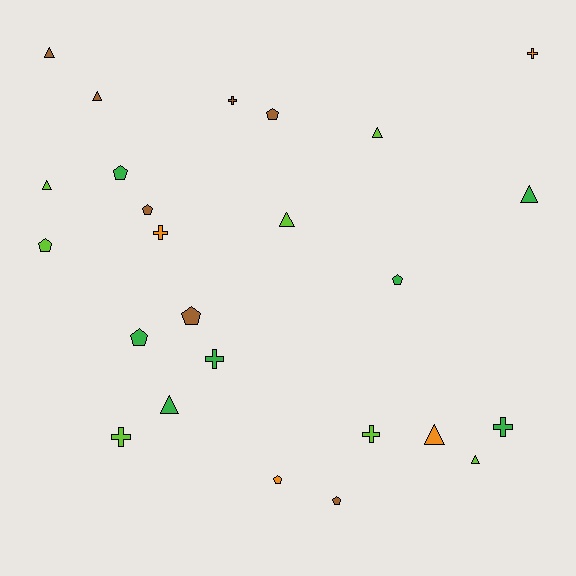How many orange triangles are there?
There is 1 orange triangle.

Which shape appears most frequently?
Pentagon, with 9 objects.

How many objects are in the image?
There are 25 objects.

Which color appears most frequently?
Lime, with 7 objects.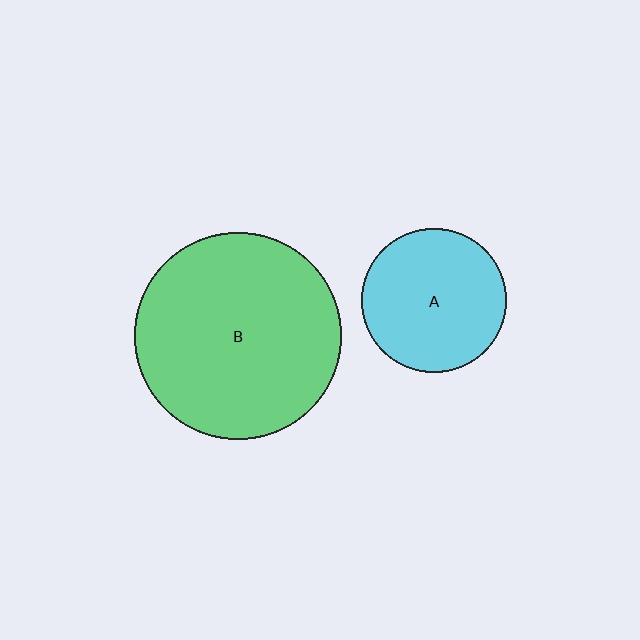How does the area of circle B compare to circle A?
Approximately 2.0 times.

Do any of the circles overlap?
No, none of the circles overlap.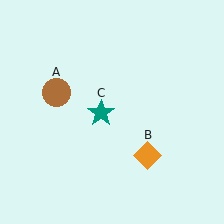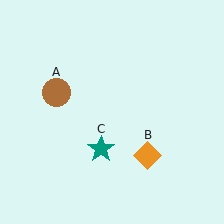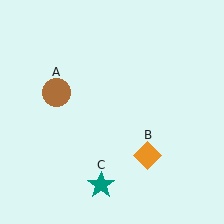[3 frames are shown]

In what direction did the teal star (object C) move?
The teal star (object C) moved down.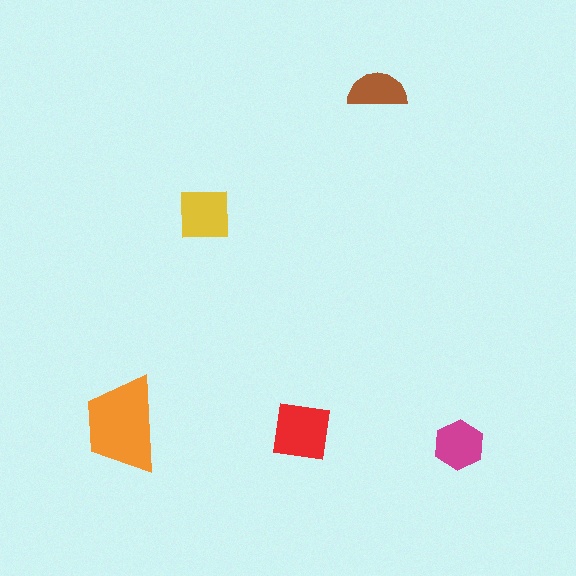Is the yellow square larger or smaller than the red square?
Smaller.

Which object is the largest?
The orange trapezoid.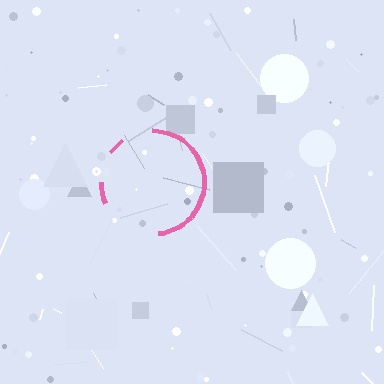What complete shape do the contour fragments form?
The contour fragments form a circle.